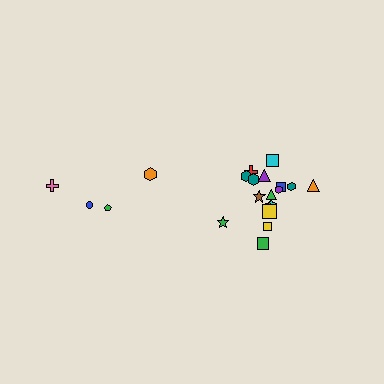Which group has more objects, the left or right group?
The right group.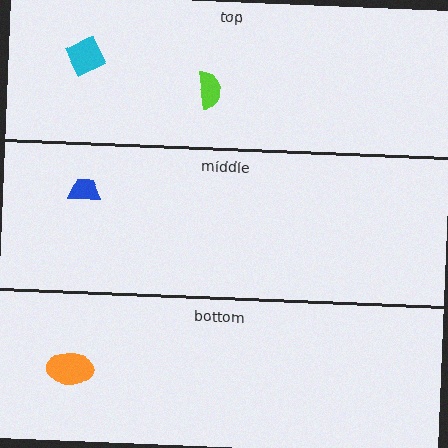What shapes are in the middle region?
The blue trapezoid.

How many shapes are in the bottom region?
1.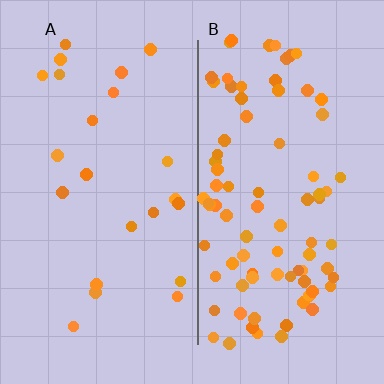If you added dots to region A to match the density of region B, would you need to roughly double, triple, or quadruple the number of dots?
Approximately quadruple.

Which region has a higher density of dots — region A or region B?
B (the right).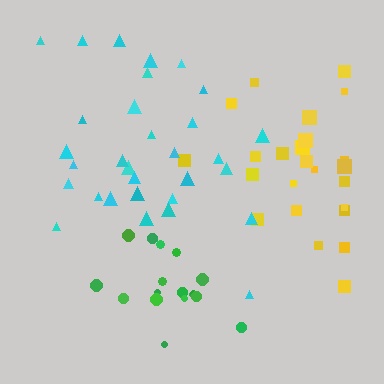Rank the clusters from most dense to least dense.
green, yellow, cyan.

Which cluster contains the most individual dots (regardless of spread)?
Cyan (32).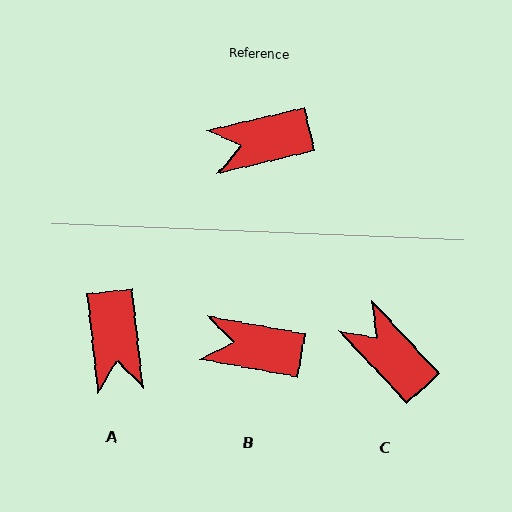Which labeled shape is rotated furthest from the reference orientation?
A, about 83 degrees away.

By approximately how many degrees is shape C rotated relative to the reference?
Approximately 60 degrees clockwise.